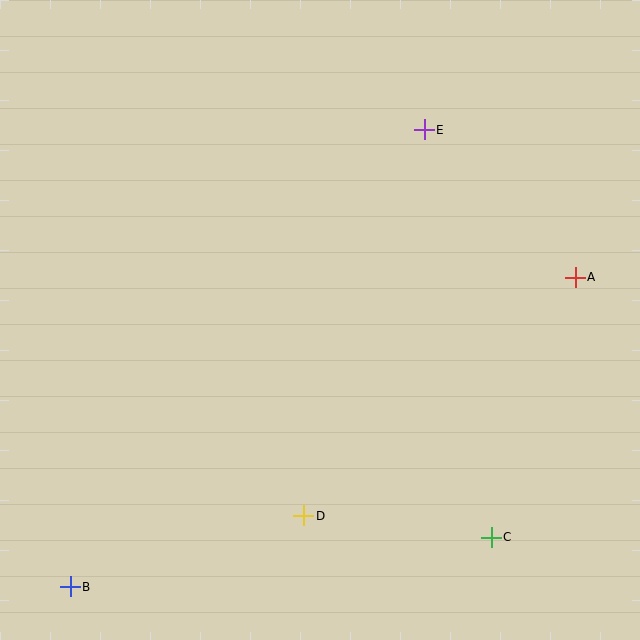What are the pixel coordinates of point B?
Point B is at (70, 587).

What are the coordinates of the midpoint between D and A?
The midpoint between D and A is at (440, 397).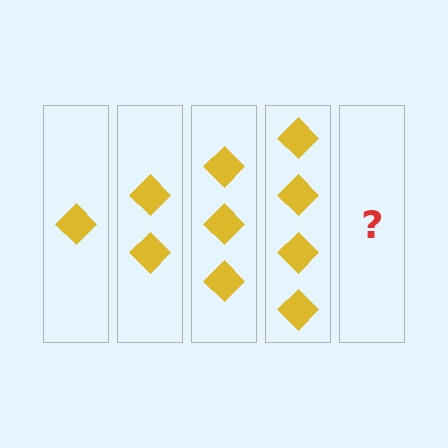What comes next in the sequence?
The next element should be 5 diamonds.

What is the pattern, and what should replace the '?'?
The pattern is that each step adds one more diamond. The '?' should be 5 diamonds.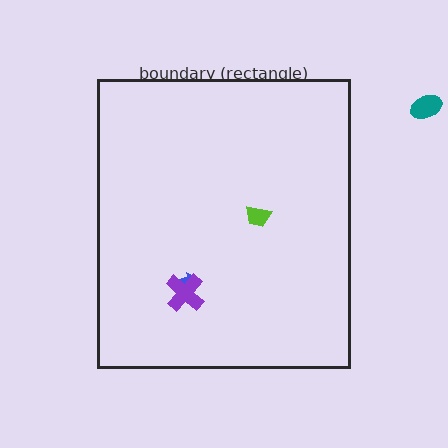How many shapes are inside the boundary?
3 inside, 1 outside.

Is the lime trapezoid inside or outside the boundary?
Inside.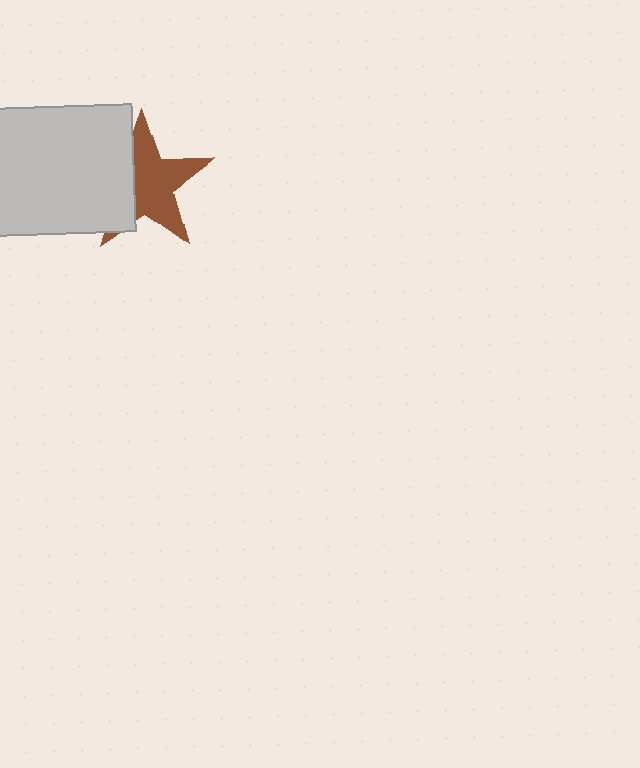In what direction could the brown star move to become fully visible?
The brown star could move right. That would shift it out from behind the light gray rectangle entirely.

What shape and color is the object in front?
The object in front is a light gray rectangle.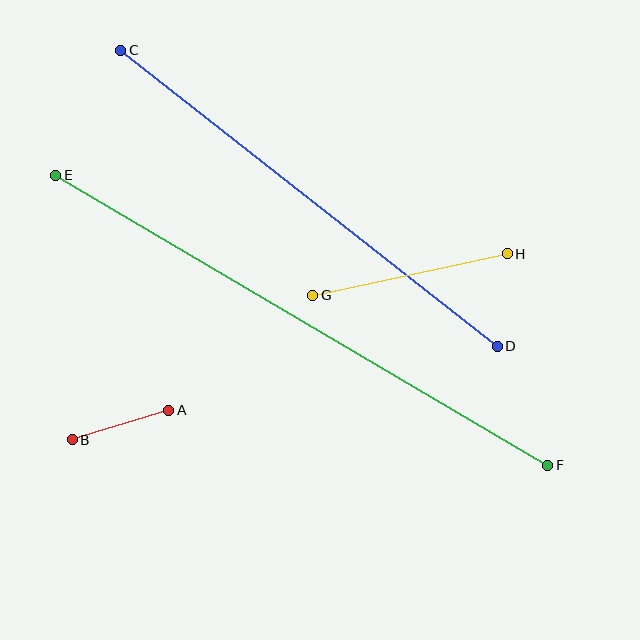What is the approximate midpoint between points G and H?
The midpoint is at approximately (410, 274) pixels.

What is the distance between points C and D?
The distance is approximately 479 pixels.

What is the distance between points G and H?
The distance is approximately 199 pixels.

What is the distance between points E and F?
The distance is approximately 571 pixels.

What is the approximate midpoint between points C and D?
The midpoint is at approximately (309, 198) pixels.